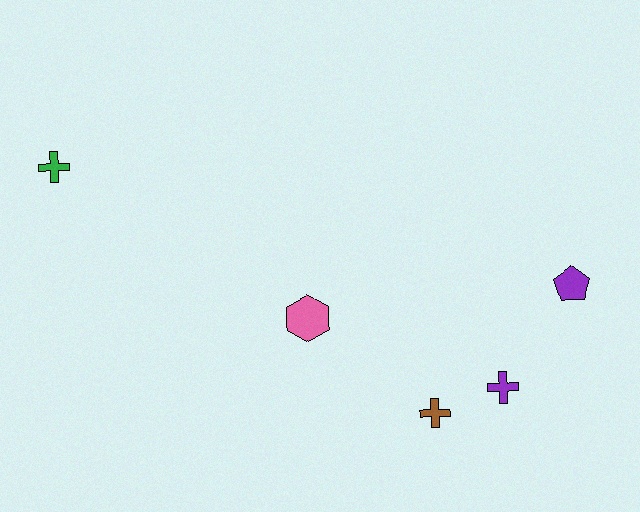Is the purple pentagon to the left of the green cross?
No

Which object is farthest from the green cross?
The purple pentagon is farthest from the green cross.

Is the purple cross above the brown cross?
Yes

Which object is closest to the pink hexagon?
The brown cross is closest to the pink hexagon.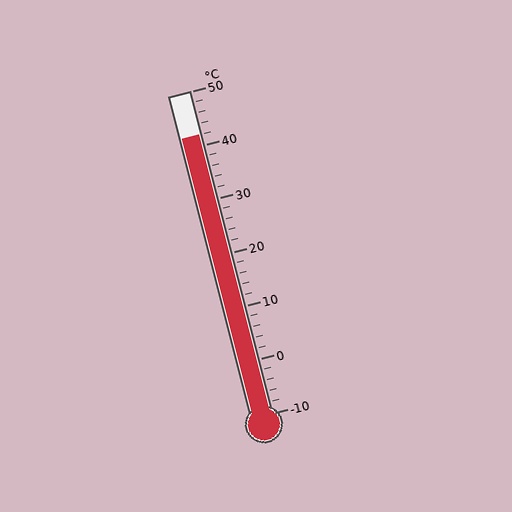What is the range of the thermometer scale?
The thermometer scale ranges from -10°C to 50°C.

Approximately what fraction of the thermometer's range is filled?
The thermometer is filled to approximately 85% of its range.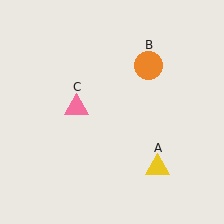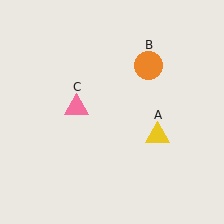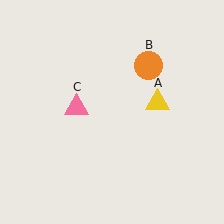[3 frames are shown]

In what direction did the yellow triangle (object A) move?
The yellow triangle (object A) moved up.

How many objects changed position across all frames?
1 object changed position: yellow triangle (object A).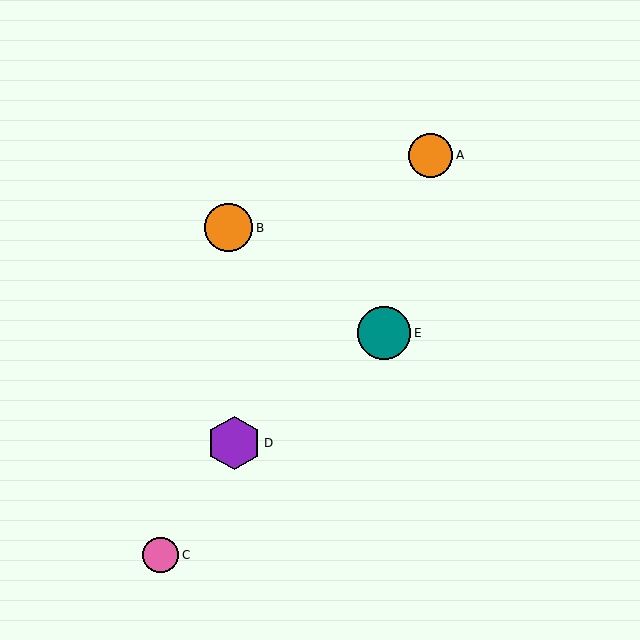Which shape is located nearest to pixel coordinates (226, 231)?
The orange circle (labeled B) at (229, 228) is nearest to that location.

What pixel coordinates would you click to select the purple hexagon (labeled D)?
Click at (234, 443) to select the purple hexagon D.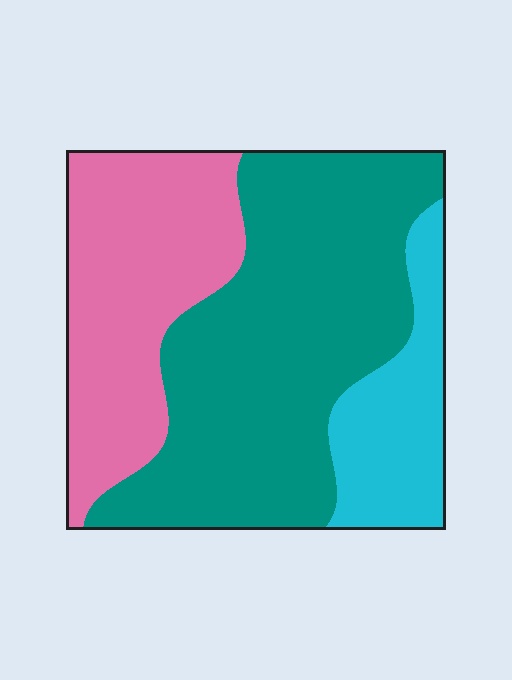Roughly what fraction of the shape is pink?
Pink covers roughly 30% of the shape.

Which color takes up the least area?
Cyan, at roughly 15%.